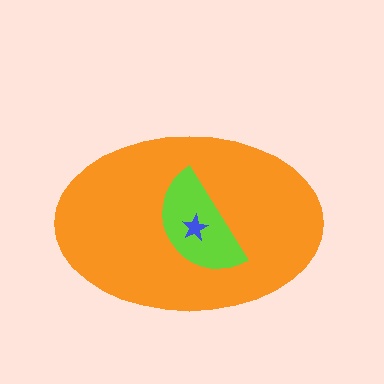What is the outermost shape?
The orange ellipse.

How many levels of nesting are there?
3.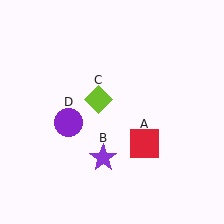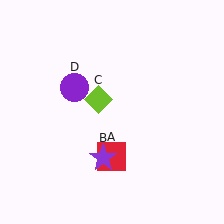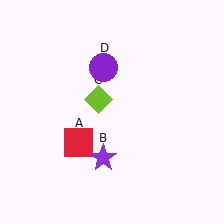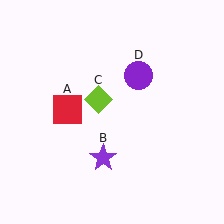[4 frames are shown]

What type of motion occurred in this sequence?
The red square (object A), purple circle (object D) rotated clockwise around the center of the scene.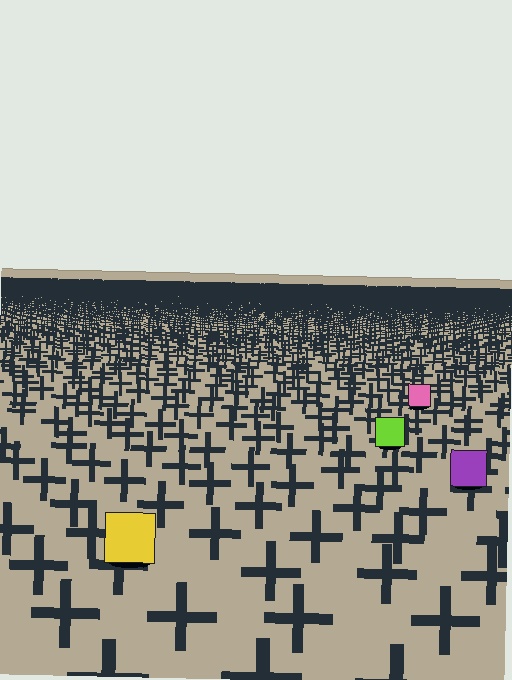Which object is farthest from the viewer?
The pink square is farthest from the viewer. It appears smaller and the ground texture around it is denser.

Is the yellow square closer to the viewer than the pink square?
Yes. The yellow square is closer — you can tell from the texture gradient: the ground texture is coarser near it.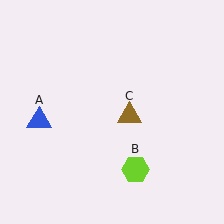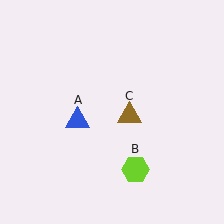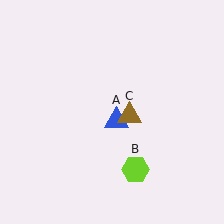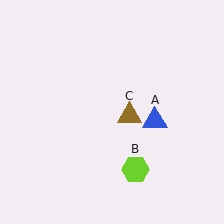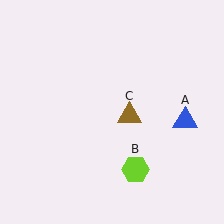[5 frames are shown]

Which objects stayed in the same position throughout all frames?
Lime hexagon (object B) and brown triangle (object C) remained stationary.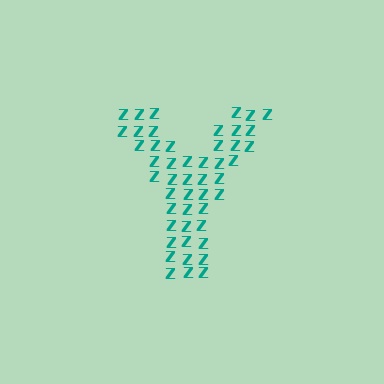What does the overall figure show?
The overall figure shows the letter Y.